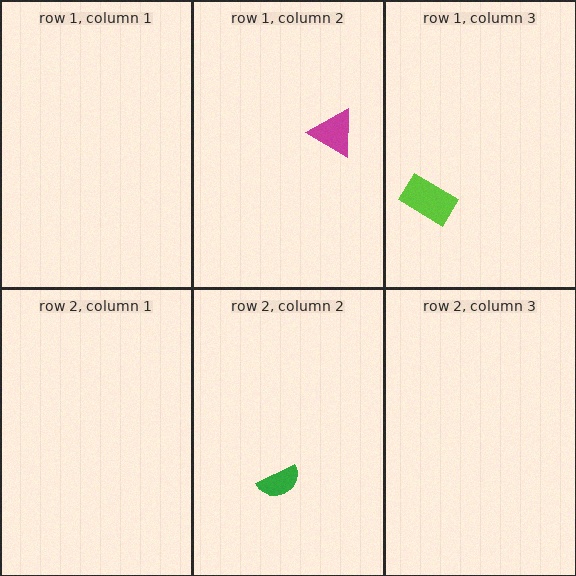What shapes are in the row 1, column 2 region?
The magenta triangle.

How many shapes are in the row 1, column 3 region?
1.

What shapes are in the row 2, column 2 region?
The green semicircle.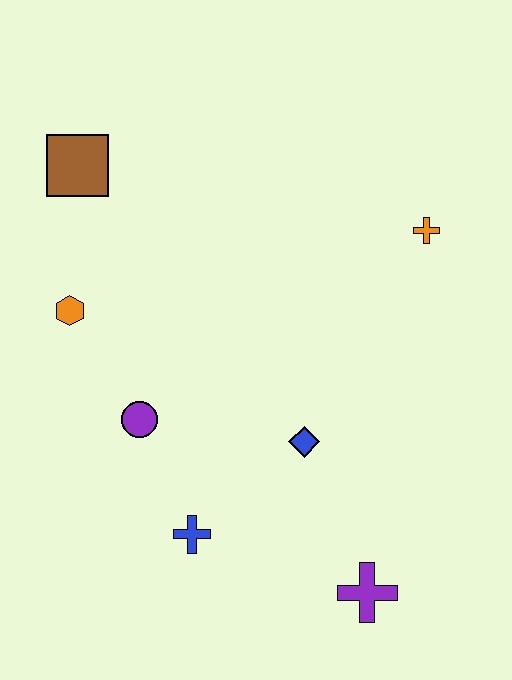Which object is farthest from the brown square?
The purple cross is farthest from the brown square.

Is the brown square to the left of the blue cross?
Yes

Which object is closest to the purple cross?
The blue diamond is closest to the purple cross.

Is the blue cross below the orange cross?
Yes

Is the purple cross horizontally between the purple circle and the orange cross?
Yes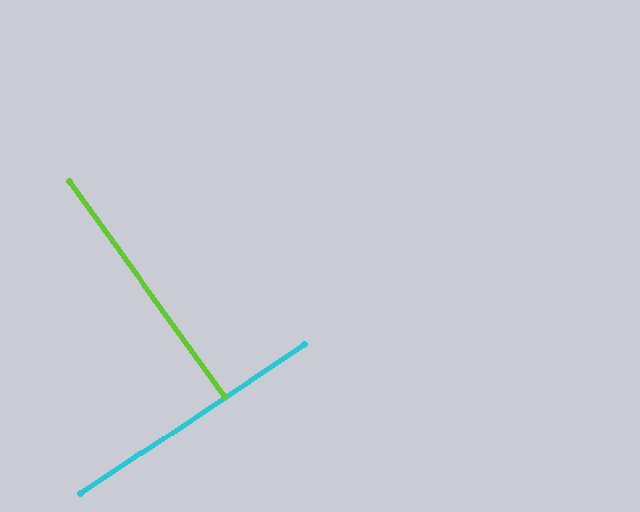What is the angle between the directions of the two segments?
Approximately 88 degrees.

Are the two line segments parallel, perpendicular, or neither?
Perpendicular — they meet at approximately 88°.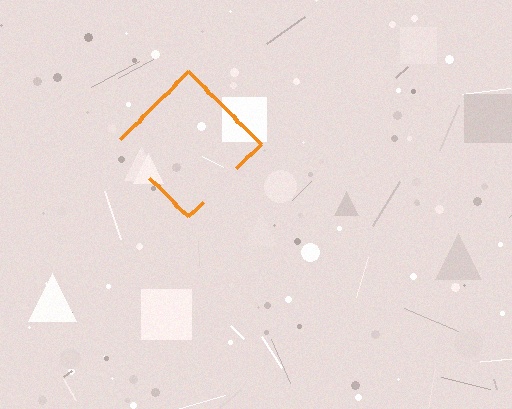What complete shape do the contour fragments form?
The contour fragments form a diamond.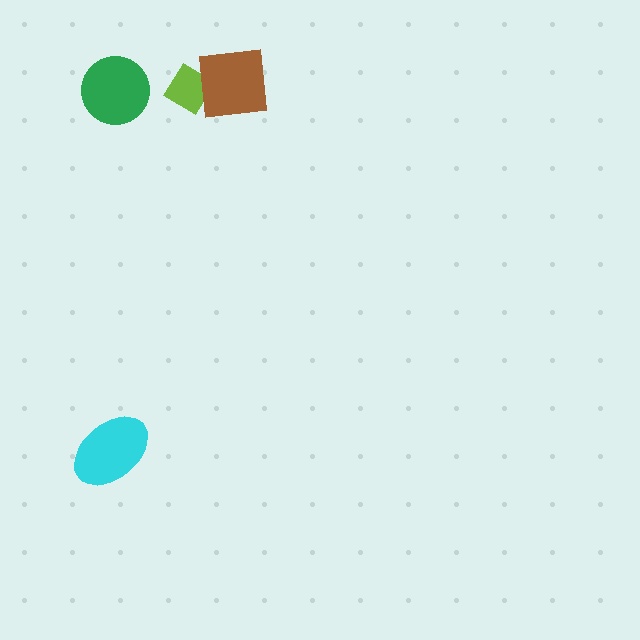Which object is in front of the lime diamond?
The brown square is in front of the lime diamond.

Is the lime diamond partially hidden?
Yes, it is partially covered by another shape.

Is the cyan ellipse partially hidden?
No, no other shape covers it.